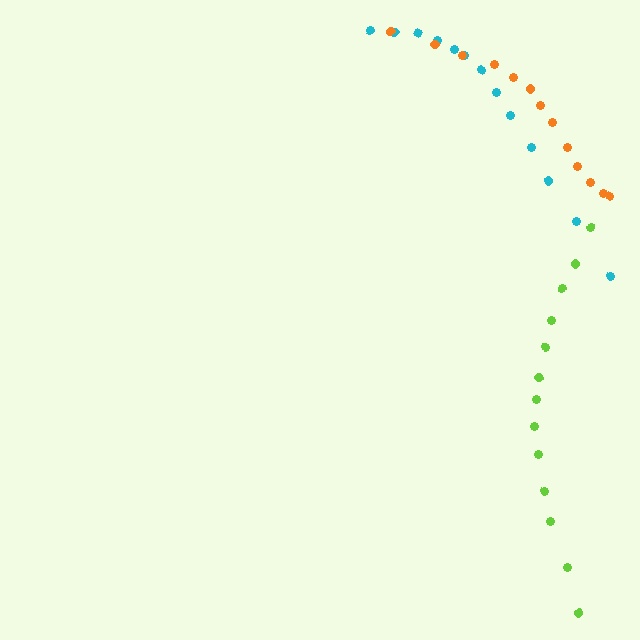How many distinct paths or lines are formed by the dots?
There are 3 distinct paths.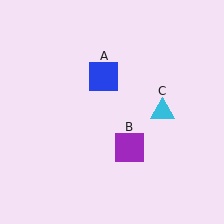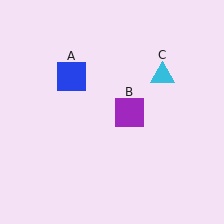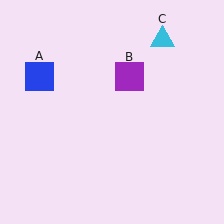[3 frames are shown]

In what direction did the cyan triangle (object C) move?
The cyan triangle (object C) moved up.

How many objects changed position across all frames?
3 objects changed position: blue square (object A), purple square (object B), cyan triangle (object C).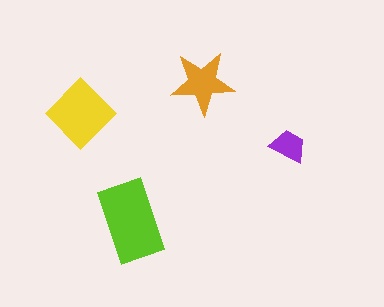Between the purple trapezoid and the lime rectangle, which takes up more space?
The lime rectangle.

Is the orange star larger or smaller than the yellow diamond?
Smaller.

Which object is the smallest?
The purple trapezoid.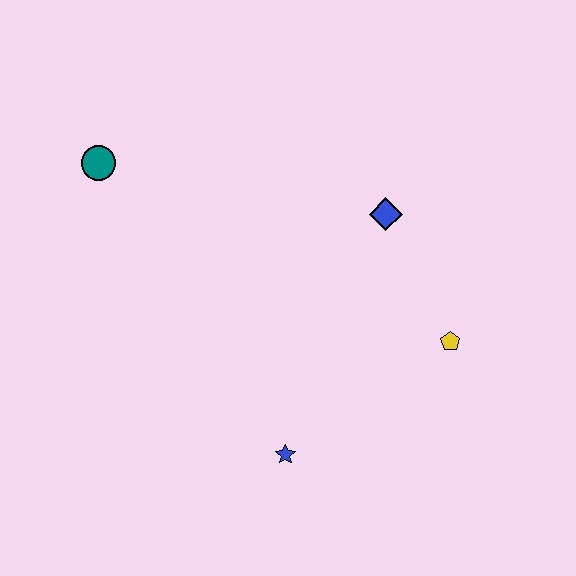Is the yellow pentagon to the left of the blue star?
No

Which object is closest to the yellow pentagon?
The blue diamond is closest to the yellow pentagon.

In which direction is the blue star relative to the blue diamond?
The blue star is below the blue diamond.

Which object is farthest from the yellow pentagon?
The teal circle is farthest from the yellow pentagon.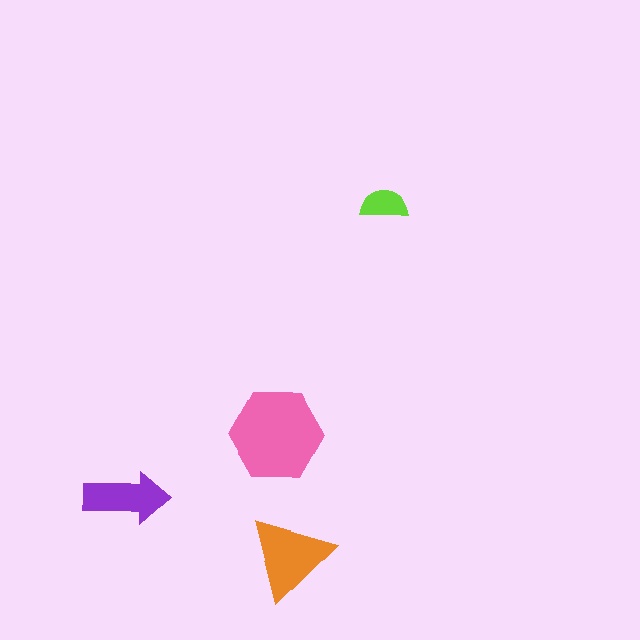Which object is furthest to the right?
The lime semicircle is rightmost.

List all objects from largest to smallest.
The pink hexagon, the orange triangle, the purple arrow, the lime semicircle.